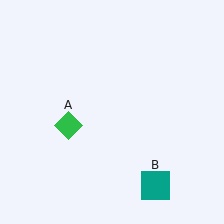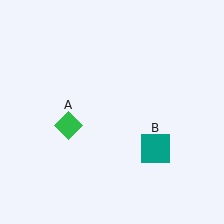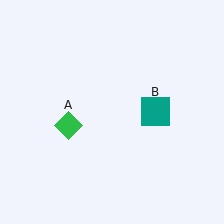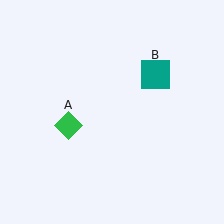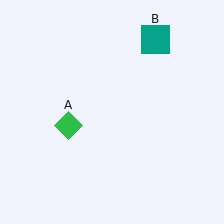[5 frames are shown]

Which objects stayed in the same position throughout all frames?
Green diamond (object A) remained stationary.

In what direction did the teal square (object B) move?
The teal square (object B) moved up.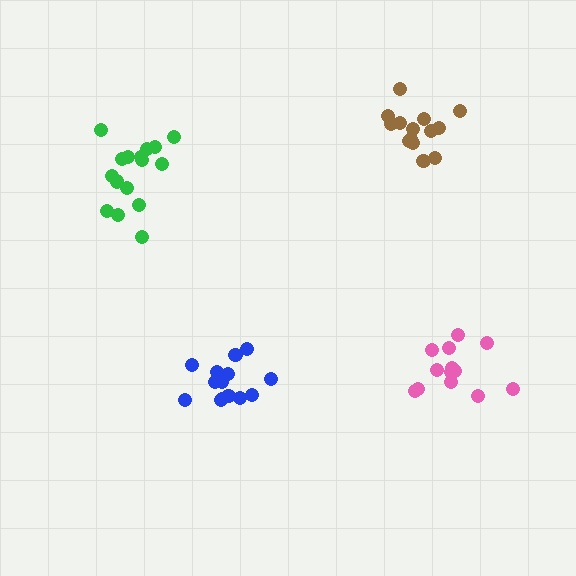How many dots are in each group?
Group 1: 15 dots, Group 2: 17 dots, Group 3: 13 dots, Group 4: 14 dots (59 total).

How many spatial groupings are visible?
There are 4 spatial groupings.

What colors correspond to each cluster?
The clusters are colored: blue, green, pink, brown.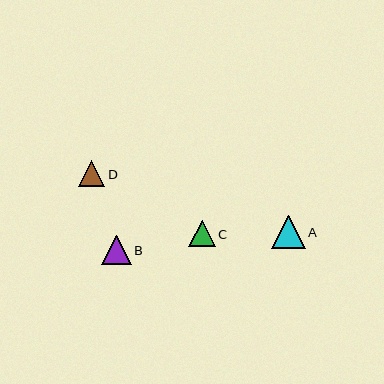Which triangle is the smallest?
Triangle D is the smallest with a size of approximately 26 pixels.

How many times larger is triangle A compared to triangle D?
Triangle A is approximately 1.3 times the size of triangle D.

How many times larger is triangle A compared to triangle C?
Triangle A is approximately 1.3 times the size of triangle C.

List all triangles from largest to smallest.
From largest to smallest: A, B, C, D.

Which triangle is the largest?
Triangle A is the largest with a size of approximately 34 pixels.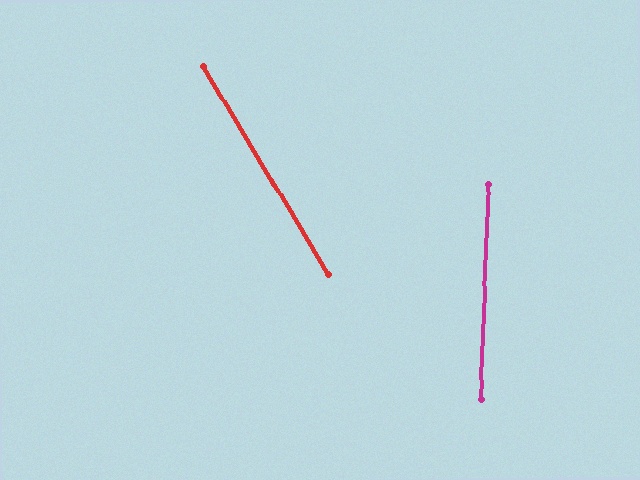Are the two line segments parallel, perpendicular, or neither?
Neither parallel nor perpendicular — they differ by about 33°.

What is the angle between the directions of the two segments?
Approximately 33 degrees.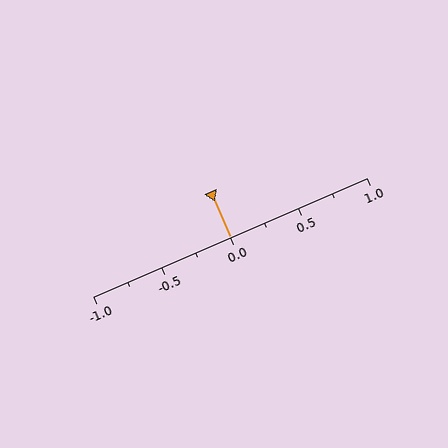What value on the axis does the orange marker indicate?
The marker indicates approximately 0.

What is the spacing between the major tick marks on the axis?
The major ticks are spaced 0.5 apart.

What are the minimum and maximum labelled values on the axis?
The axis runs from -1.0 to 1.0.